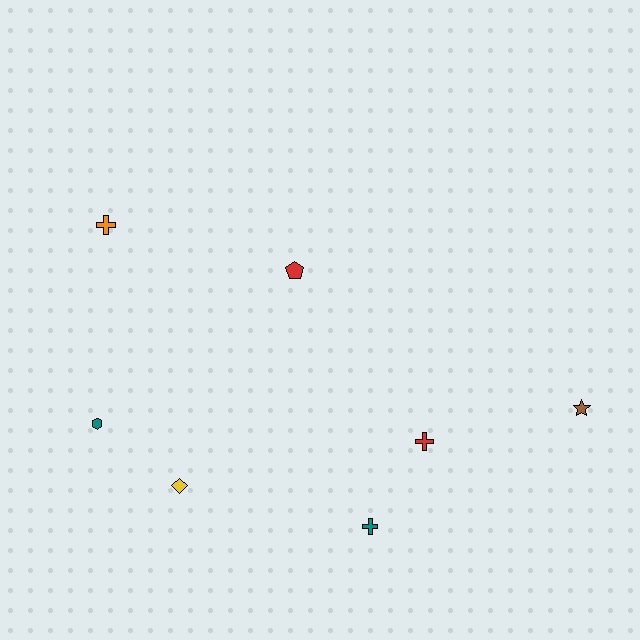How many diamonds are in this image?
There is 1 diamond.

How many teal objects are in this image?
There are 2 teal objects.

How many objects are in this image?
There are 7 objects.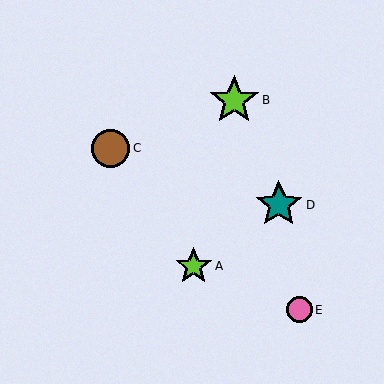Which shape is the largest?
The lime star (labeled B) is the largest.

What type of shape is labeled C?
Shape C is a brown circle.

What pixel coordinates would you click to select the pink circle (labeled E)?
Click at (299, 310) to select the pink circle E.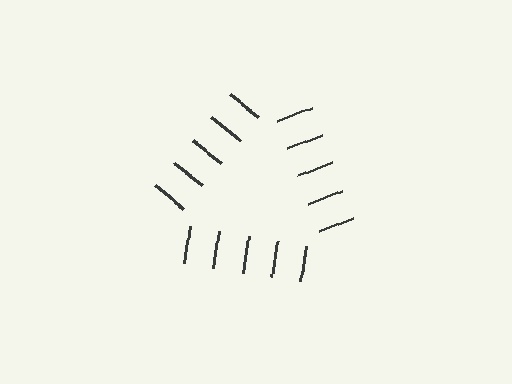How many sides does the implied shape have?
3 sides — the line-ends trace a triangle.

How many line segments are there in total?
15 — 5 along each of the 3 edges.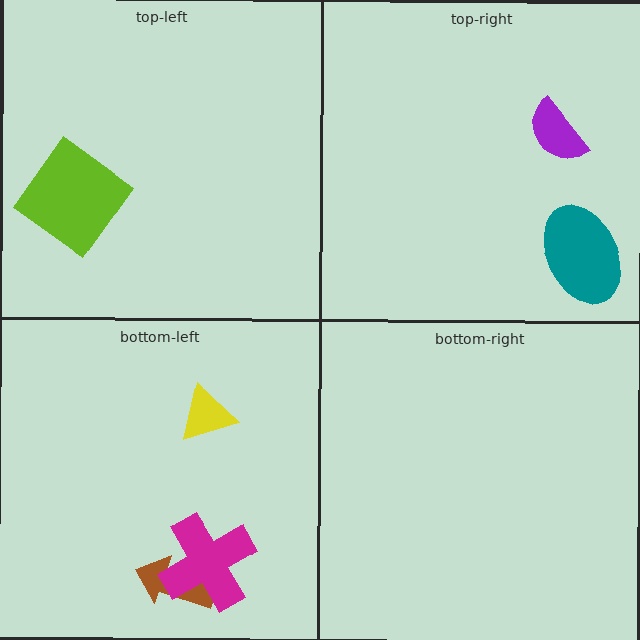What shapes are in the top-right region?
The teal ellipse, the purple semicircle.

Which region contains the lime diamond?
The top-left region.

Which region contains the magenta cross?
The bottom-left region.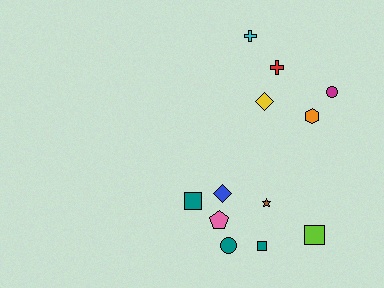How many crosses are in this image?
There are 2 crosses.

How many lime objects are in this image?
There is 1 lime object.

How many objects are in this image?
There are 12 objects.